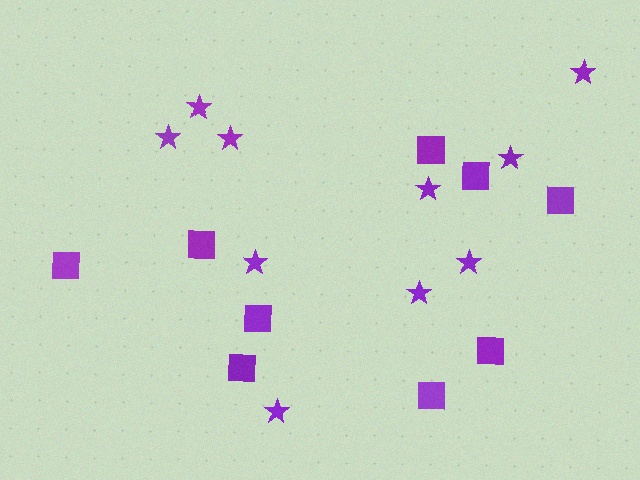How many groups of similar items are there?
There are 2 groups: one group of squares (9) and one group of stars (10).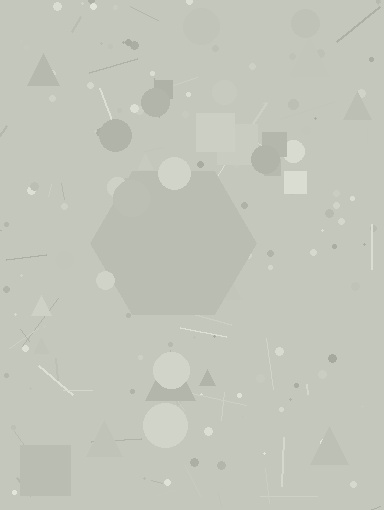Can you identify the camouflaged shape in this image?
The camouflaged shape is a hexagon.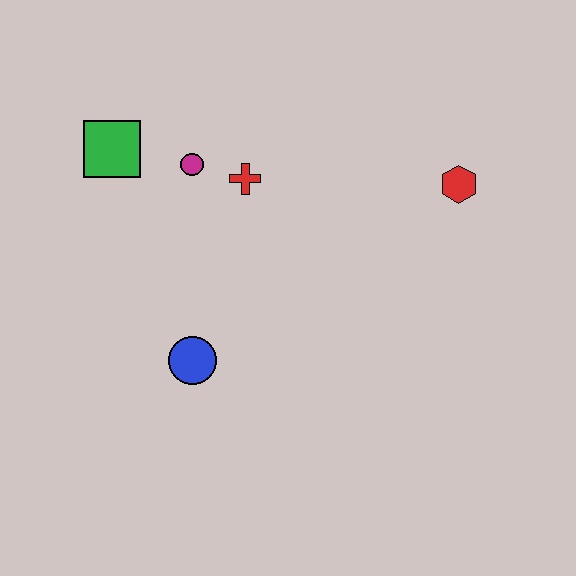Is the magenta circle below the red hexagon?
No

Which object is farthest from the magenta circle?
The red hexagon is farthest from the magenta circle.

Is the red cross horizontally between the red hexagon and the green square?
Yes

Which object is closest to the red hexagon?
The red cross is closest to the red hexagon.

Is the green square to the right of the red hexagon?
No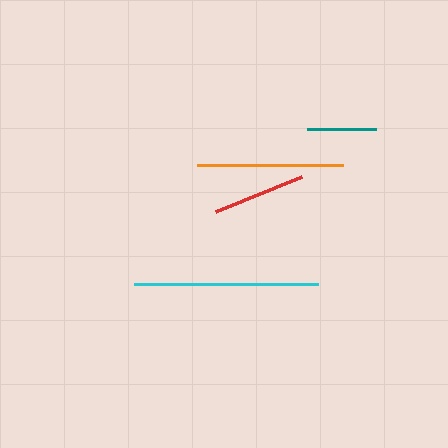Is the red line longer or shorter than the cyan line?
The cyan line is longer than the red line.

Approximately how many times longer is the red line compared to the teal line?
The red line is approximately 1.3 times the length of the teal line.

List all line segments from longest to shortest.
From longest to shortest: cyan, orange, red, teal.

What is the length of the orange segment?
The orange segment is approximately 146 pixels long.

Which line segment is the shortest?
The teal line is the shortest at approximately 69 pixels.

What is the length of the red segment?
The red segment is approximately 92 pixels long.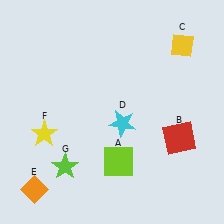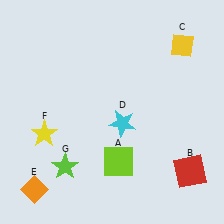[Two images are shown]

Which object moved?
The red square (B) moved down.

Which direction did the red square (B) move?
The red square (B) moved down.